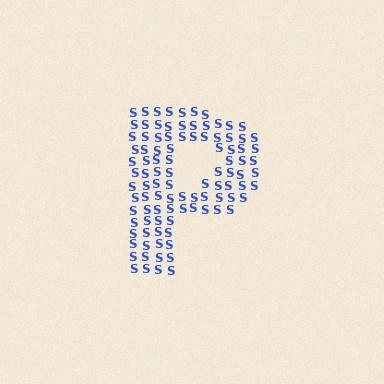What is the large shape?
The large shape is the letter P.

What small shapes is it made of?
It is made of small letter S's.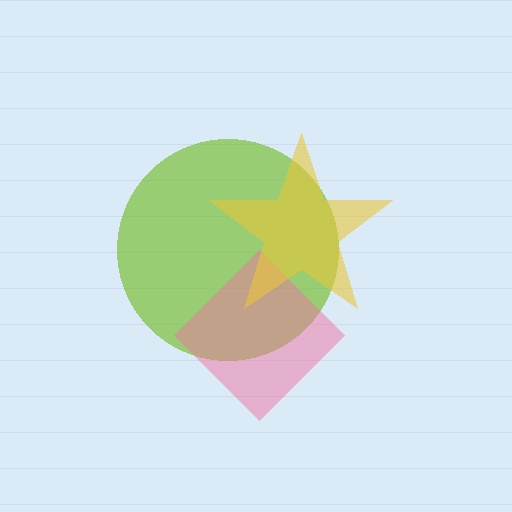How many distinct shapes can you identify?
There are 3 distinct shapes: a lime circle, a pink diamond, a yellow star.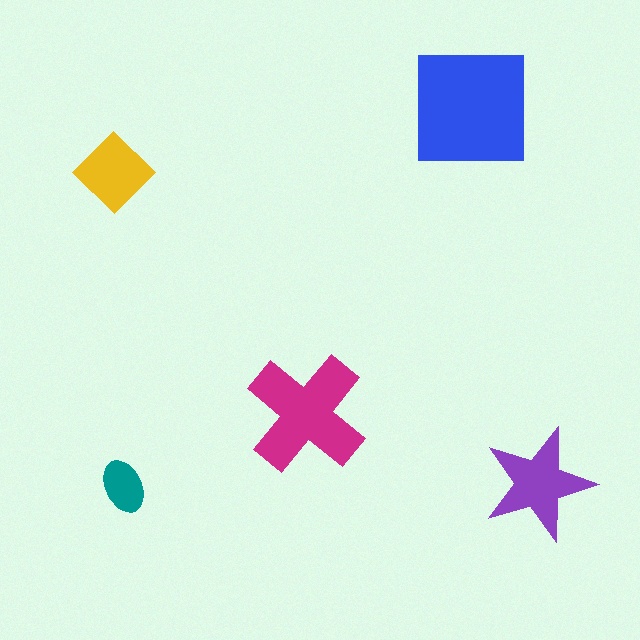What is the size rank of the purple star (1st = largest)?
3rd.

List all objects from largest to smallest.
The blue square, the magenta cross, the purple star, the yellow diamond, the teal ellipse.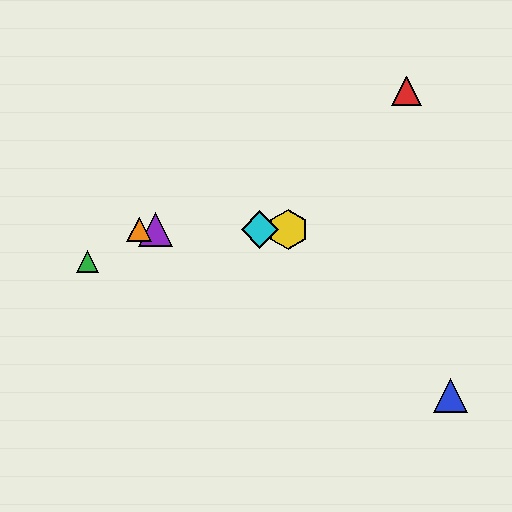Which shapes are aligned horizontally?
The yellow hexagon, the purple triangle, the orange triangle, the cyan diamond are aligned horizontally.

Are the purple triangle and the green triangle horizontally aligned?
No, the purple triangle is at y≈230 and the green triangle is at y≈261.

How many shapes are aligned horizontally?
4 shapes (the yellow hexagon, the purple triangle, the orange triangle, the cyan diamond) are aligned horizontally.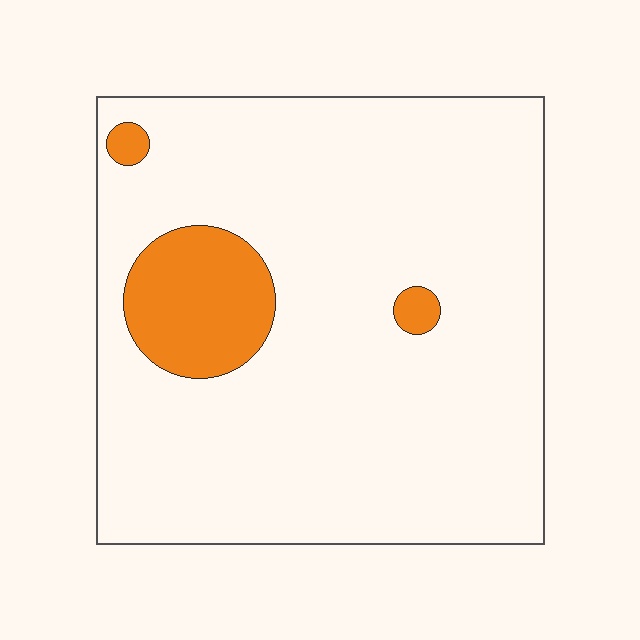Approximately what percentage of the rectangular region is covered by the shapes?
Approximately 10%.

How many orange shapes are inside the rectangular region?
3.